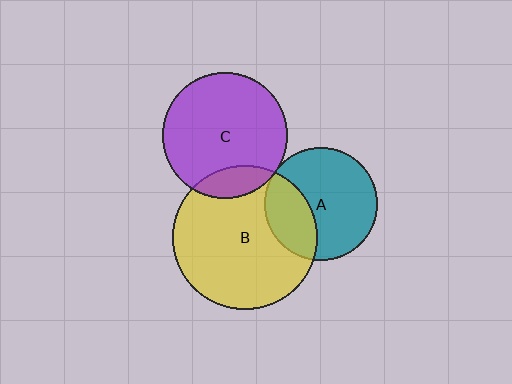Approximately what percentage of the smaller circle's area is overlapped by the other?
Approximately 15%.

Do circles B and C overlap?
Yes.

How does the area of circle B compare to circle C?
Approximately 1.3 times.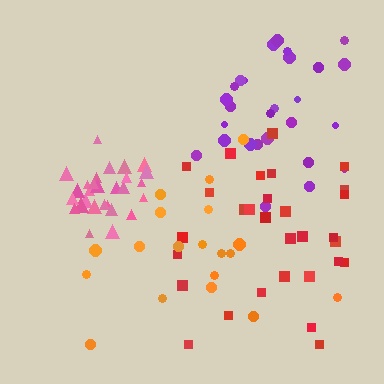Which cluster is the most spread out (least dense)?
Orange.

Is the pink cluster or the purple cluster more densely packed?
Pink.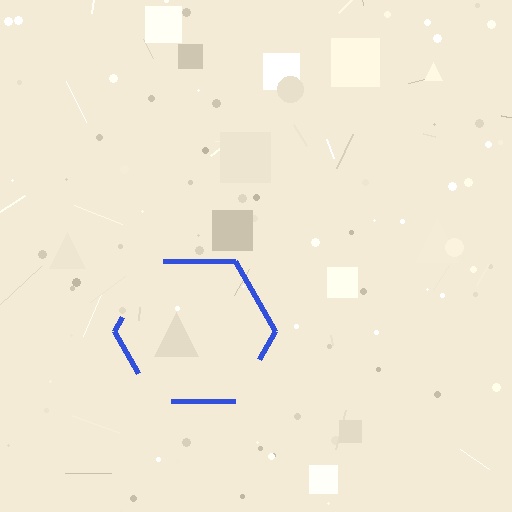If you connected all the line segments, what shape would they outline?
They would outline a hexagon.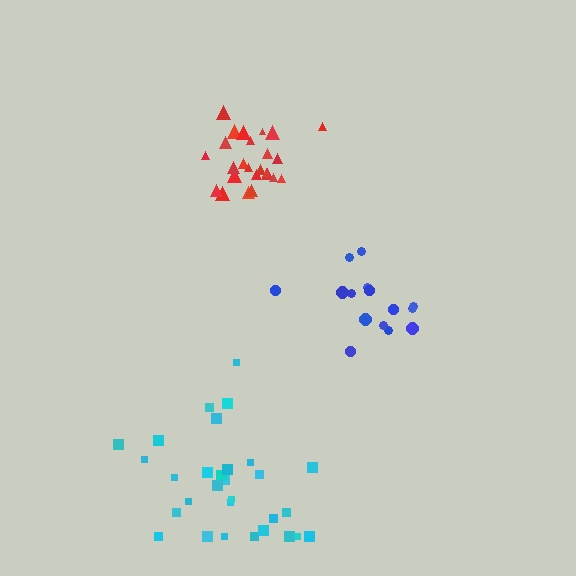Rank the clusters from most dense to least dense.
red, blue, cyan.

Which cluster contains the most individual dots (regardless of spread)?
Cyan (31).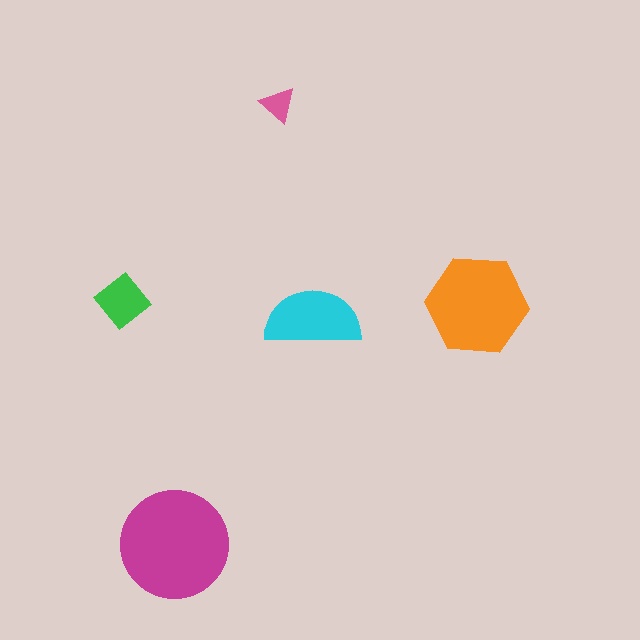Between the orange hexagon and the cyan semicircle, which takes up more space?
The orange hexagon.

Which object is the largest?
The magenta circle.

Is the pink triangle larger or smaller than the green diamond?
Smaller.